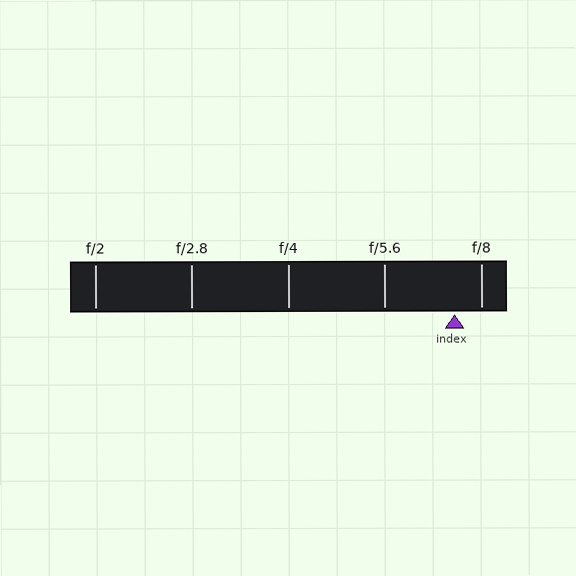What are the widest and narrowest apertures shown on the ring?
The widest aperture shown is f/2 and the narrowest is f/8.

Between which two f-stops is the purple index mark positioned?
The index mark is between f/5.6 and f/8.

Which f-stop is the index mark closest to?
The index mark is closest to f/8.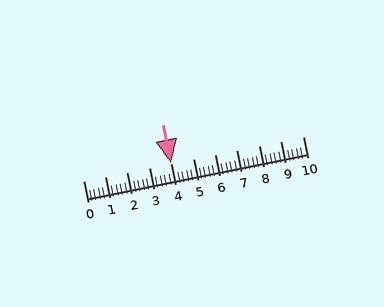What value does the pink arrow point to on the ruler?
The pink arrow points to approximately 4.0.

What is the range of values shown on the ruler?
The ruler shows values from 0 to 10.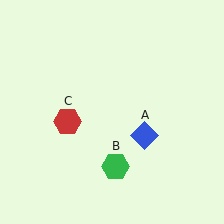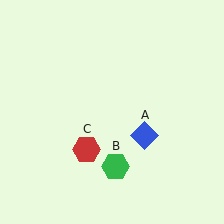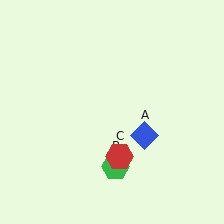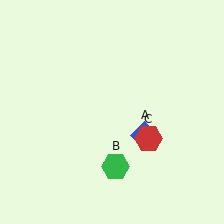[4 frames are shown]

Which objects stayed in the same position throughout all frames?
Blue diamond (object A) and green hexagon (object B) remained stationary.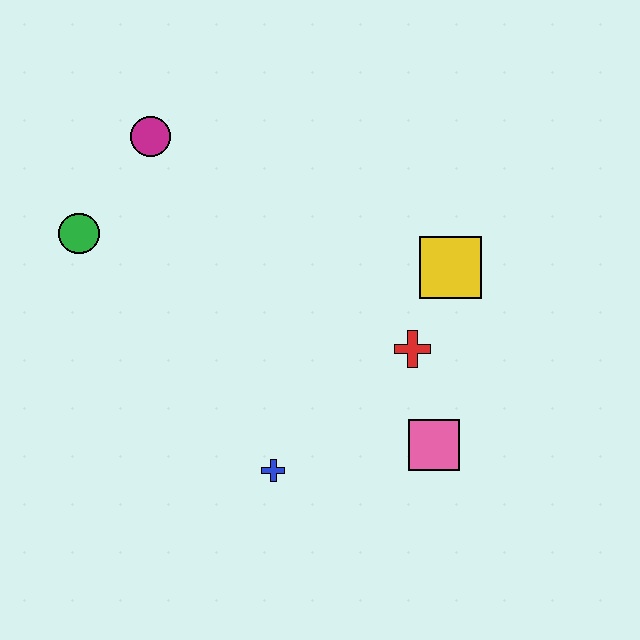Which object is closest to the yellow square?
The red cross is closest to the yellow square.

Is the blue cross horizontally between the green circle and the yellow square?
Yes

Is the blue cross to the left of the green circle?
No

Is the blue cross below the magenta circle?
Yes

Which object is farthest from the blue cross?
The magenta circle is farthest from the blue cross.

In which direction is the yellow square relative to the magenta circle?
The yellow square is to the right of the magenta circle.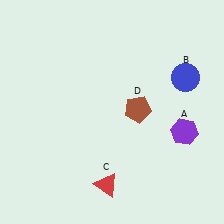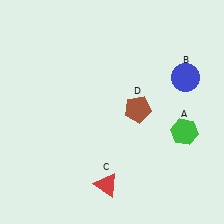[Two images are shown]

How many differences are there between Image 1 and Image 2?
There is 1 difference between the two images.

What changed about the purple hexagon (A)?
In Image 1, A is purple. In Image 2, it changed to green.